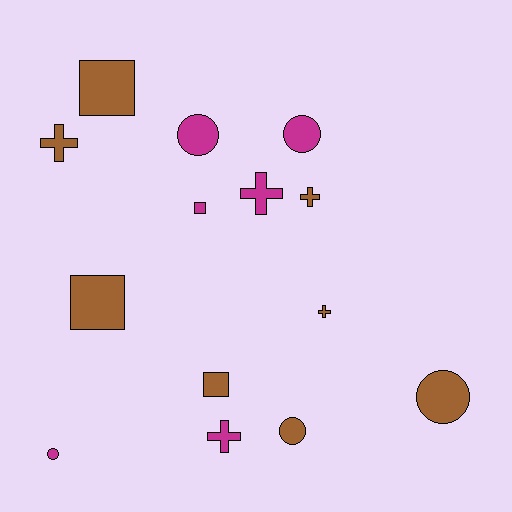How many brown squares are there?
There are 3 brown squares.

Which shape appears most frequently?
Cross, with 5 objects.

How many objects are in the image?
There are 14 objects.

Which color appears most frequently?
Brown, with 8 objects.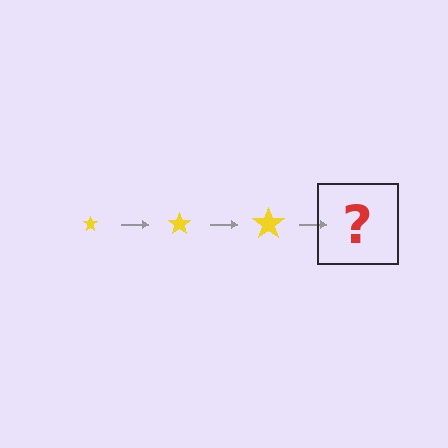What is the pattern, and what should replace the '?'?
The pattern is that the star gets progressively larger each step. The '?' should be a yellow star, larger than the previous one.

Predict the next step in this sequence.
The next step is a yellow star, larger than the previous one.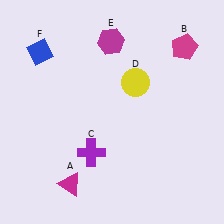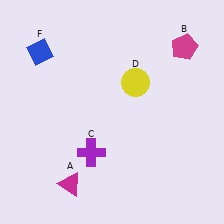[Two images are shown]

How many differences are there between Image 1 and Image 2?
There is 1 difference between the two images.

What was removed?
The magenta hexagon (E) was removed in Image 2.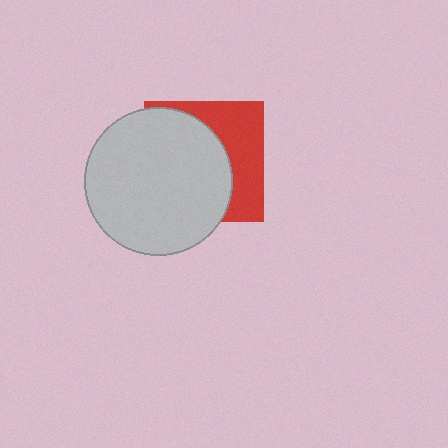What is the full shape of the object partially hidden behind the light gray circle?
The partially hidden object is a red square.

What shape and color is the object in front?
The object in front is a light gray circle.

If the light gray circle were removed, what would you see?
You would see the complete red square.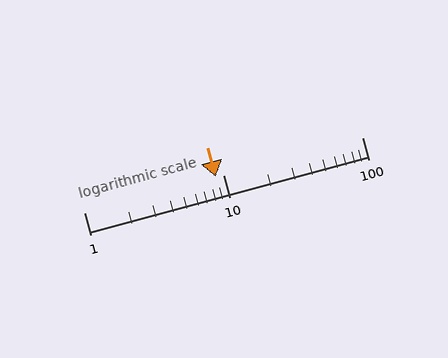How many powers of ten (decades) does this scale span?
The scale spans 2 decades, from 1 to 100.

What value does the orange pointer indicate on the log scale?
The pointer indicates approximately 8.8.